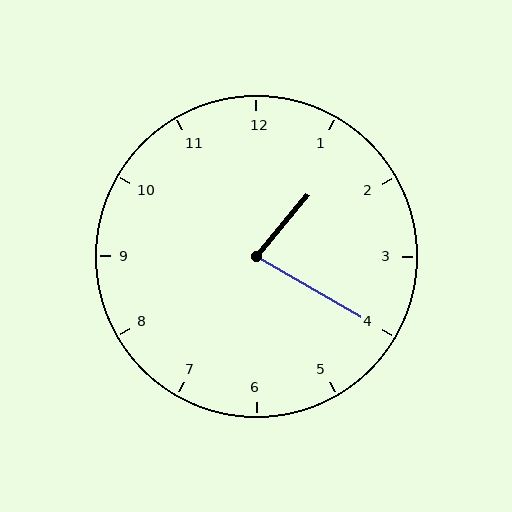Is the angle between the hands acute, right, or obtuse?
It is acute.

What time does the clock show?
1:20.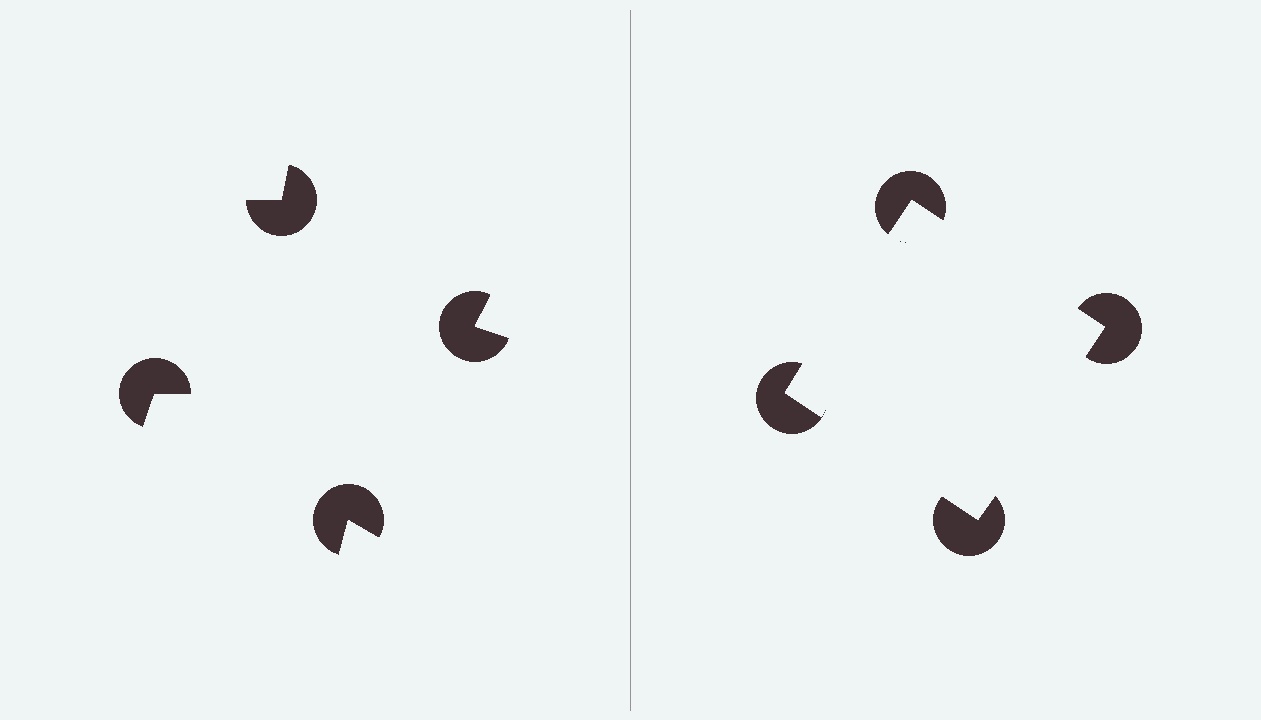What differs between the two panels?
The pac-man discs are positioned identically on both sides; only the wedge orientations differ. On the right they align to a square; on the left they are misaligned.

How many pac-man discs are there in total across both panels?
8 — 4 on each side.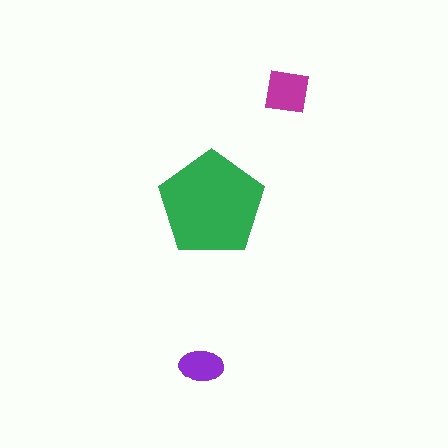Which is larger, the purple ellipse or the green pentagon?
The green pentagon.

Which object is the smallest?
The purple ellipse.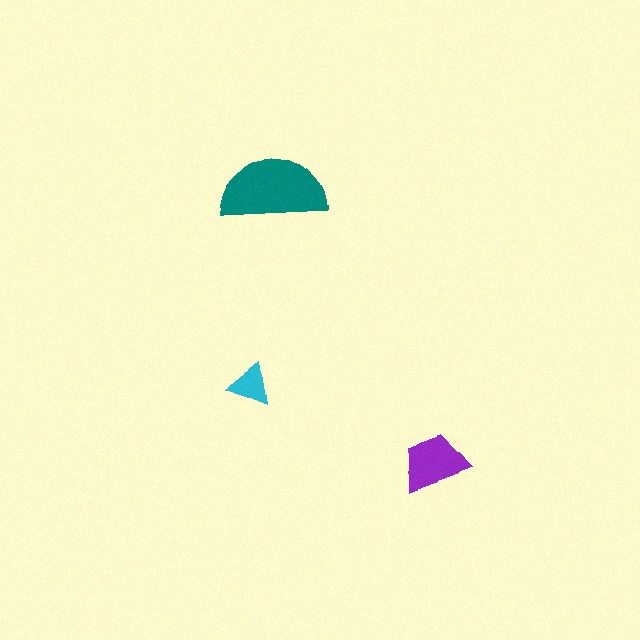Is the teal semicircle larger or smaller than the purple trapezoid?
Larger.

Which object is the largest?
The teal semicircle.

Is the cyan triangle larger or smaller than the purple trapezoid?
Smaller.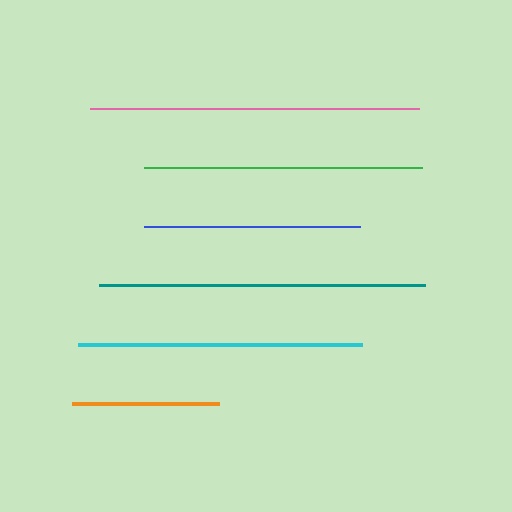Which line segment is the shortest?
The orange line is the shortest at approximately 147 pixels.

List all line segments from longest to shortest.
From longest to shortest: pink, teal, cyan, green, blue, orange.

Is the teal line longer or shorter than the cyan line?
The teal line is longer than the cyan line.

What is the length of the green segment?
The green segment is approximately 279 pixels long.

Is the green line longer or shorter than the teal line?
The teal line is longer than the green line.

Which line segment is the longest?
The pink line is the longest at approximately 329 pixels.